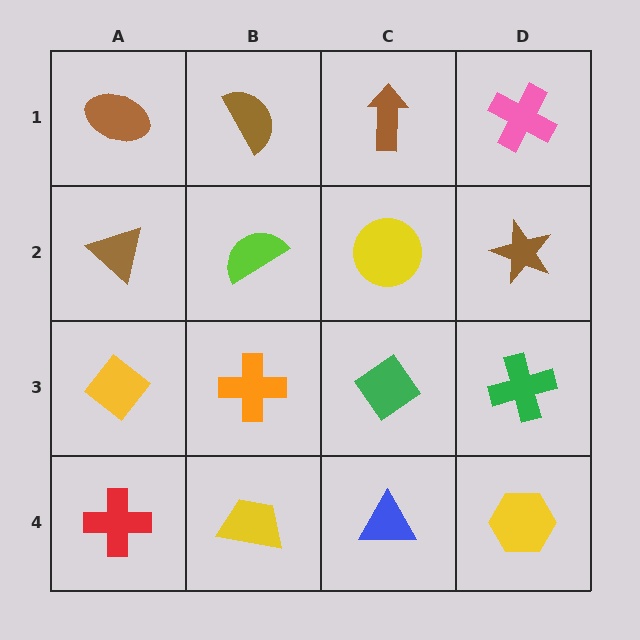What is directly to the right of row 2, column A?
A lime semicircle.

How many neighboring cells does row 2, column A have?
3.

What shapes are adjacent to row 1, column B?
A lime semicircle (row 2, column B), a brown ellipse (row 1, column A), a brown arrow (row 1, column C).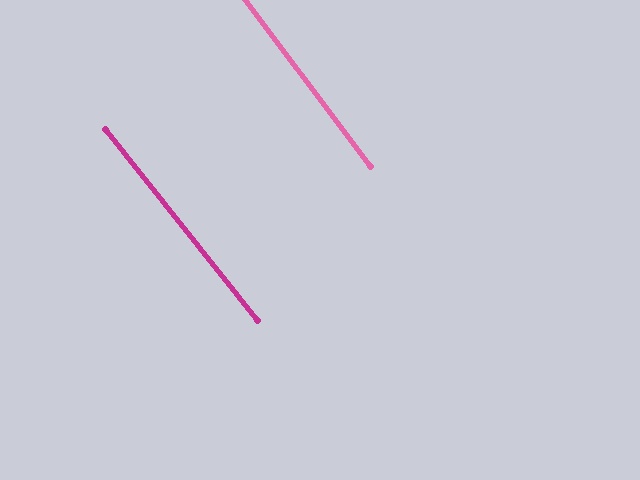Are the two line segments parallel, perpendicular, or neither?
Parallel — their directions differ by only 1.5°.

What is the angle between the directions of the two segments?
Approximately 2 degrees.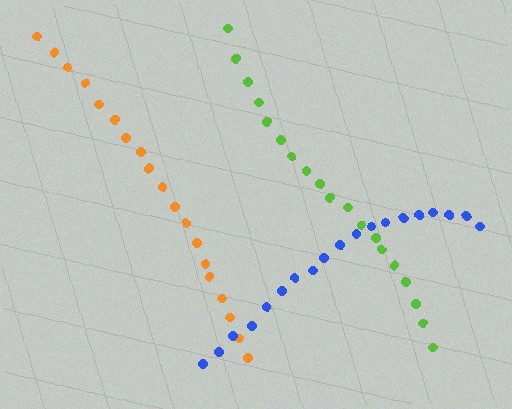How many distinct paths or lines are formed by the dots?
There are 3 distinct paths.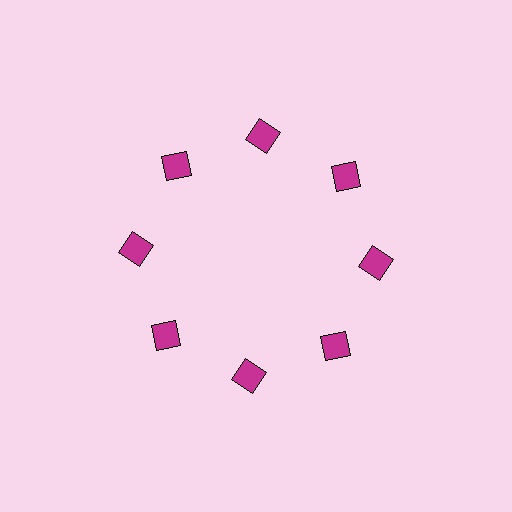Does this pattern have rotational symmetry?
Yes, this pattern has 8-fold rotational symmetry. It looks the same after rotating 45 degrees around the center.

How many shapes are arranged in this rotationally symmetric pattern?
There are 8 shapes, arranged in 8 groups of 1.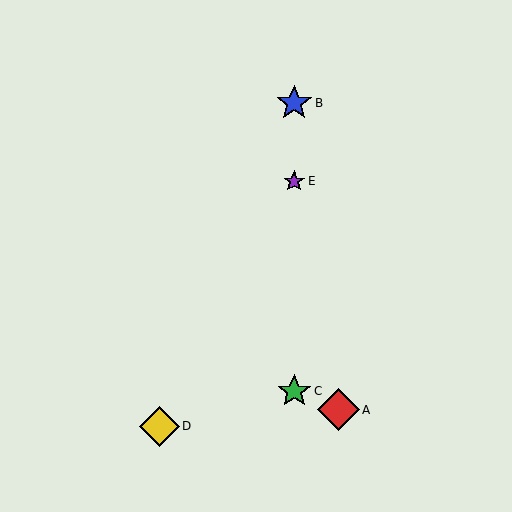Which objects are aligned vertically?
Objects B, C, E are aligned vertically.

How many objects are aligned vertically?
3 objects (B, C, E) are aligned vertically.